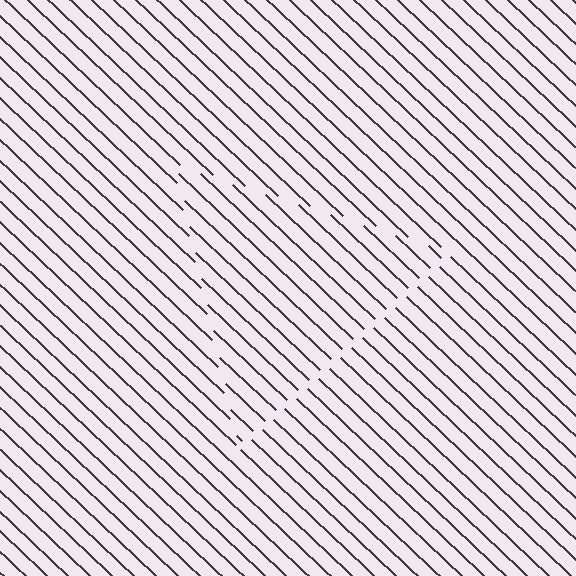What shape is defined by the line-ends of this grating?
An illusory triangle. The interior of the shape contains the same grating, shifted by half a period — the contour is defined by the phase discontinuity where line-ends from the inner and outer gratings abut.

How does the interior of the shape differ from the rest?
The interior of the shape contains the same grating, shifted by half a period — the contour is defined by the phase discontinuity where line-ends from the inner and outer gratings abut.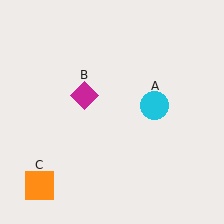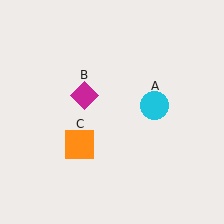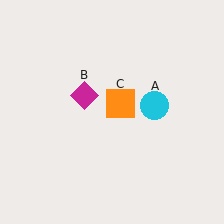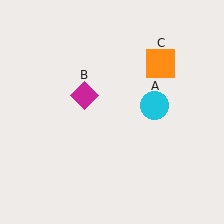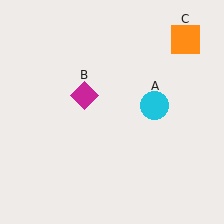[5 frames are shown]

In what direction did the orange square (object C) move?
The orange square (object C) moved up and to the right.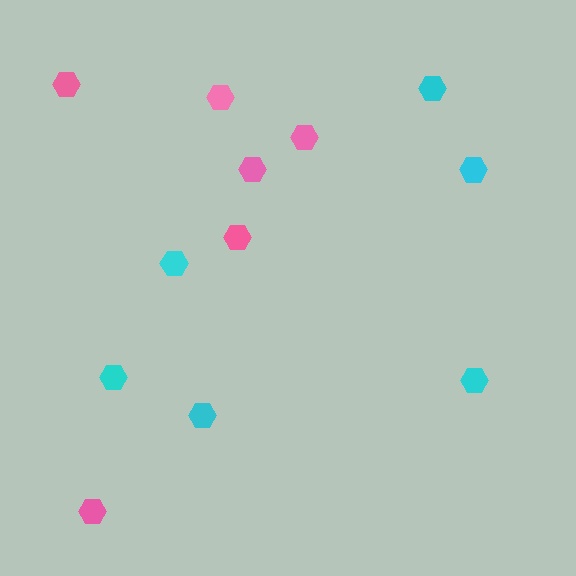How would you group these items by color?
There are 2 groups: one group of pink hexagons (6) and one group of cyan hexagons (6).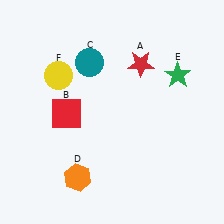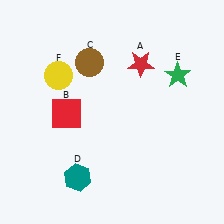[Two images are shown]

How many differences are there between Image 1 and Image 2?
There are 2 differences between the two images.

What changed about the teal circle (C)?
In Image 1, C is teal. In Image 2, it changed to brown.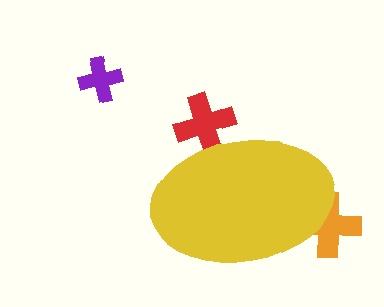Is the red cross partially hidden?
Yes, the red cross is partially hidden behind the yellow ellipse.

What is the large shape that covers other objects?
A yellow ellipse.